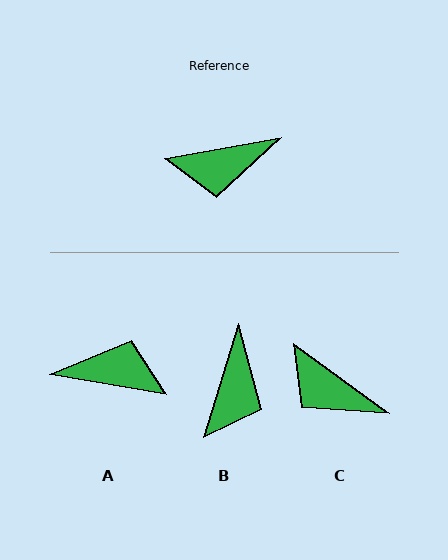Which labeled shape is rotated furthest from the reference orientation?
A, about 160 degrees away.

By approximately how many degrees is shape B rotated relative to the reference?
Approximately 63 degrees counter-clockwise.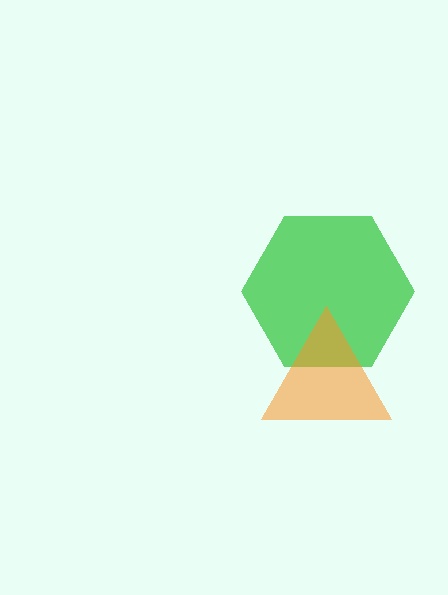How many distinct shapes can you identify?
There are 2 distinct shapes: a green hexagon, an orange triangle.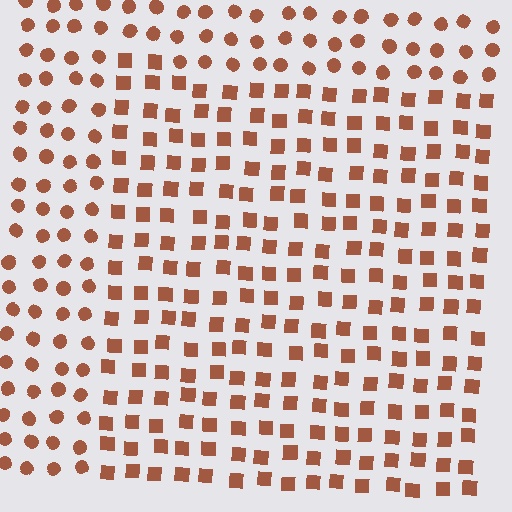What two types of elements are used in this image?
The image uses squares inside the rectangle region and circles outside it.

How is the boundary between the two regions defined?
The boundary is defined by a change in element shape: squares inside vs. circles outside. All elements share the same color and spacing.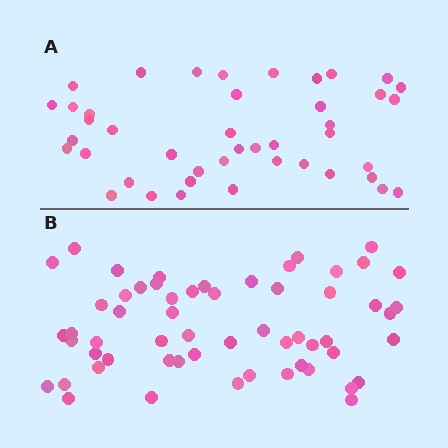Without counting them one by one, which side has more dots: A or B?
Region B (the bottom region) has more dots.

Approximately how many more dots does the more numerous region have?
Region B has approximately 15 more dots than region A.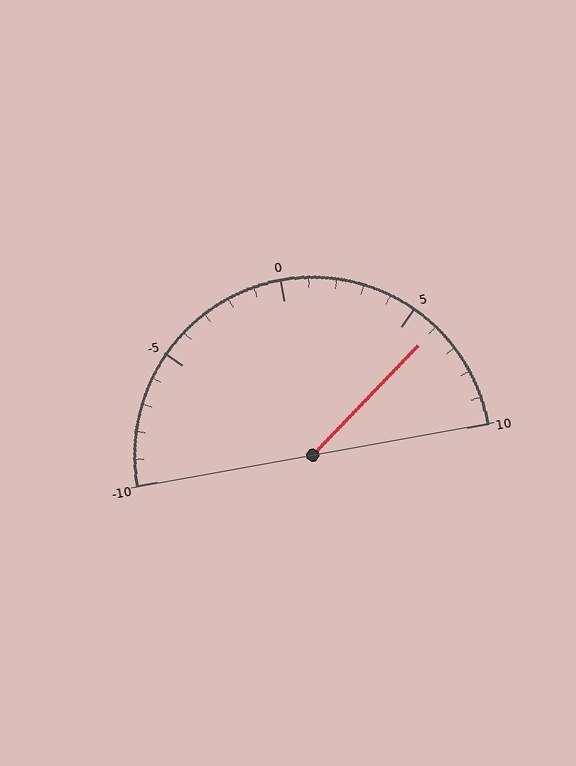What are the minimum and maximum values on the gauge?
The gauge ranges from -10 to 10.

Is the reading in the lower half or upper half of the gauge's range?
The reading is in the upper half of the range (-10 to 10).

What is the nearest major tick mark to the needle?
The nearest major tick mark is 5.